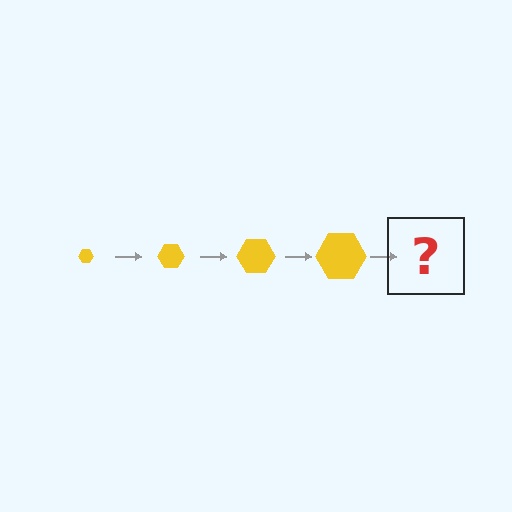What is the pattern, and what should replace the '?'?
The pattern is that the hexagon gets progressively larger each step. The '?' should be a yellow hexagon, larger than the previous one.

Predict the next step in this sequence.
The next step is a yellow hexagon, larger than the previous one.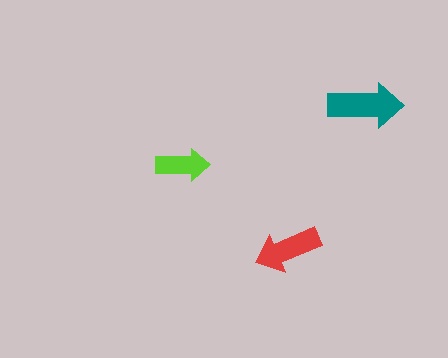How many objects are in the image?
There are 3 objects in the image.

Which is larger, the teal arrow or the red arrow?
The teal one.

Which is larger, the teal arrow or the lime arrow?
The teal one.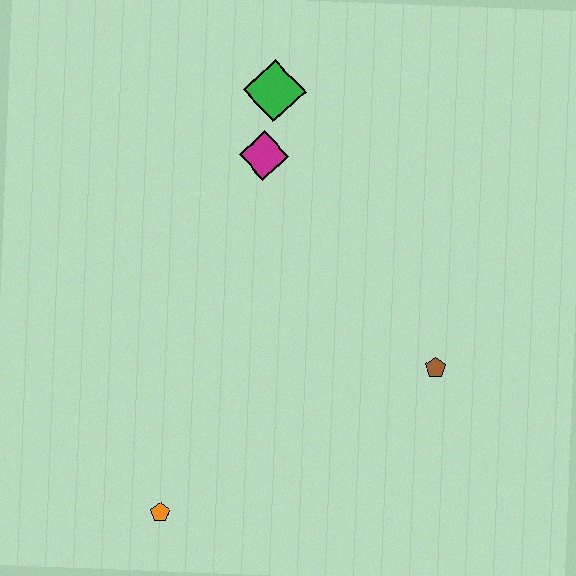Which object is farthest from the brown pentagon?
The green diamond is farthest from the brown pentagon.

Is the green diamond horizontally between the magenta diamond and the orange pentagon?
No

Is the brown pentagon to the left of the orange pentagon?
No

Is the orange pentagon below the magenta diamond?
Yes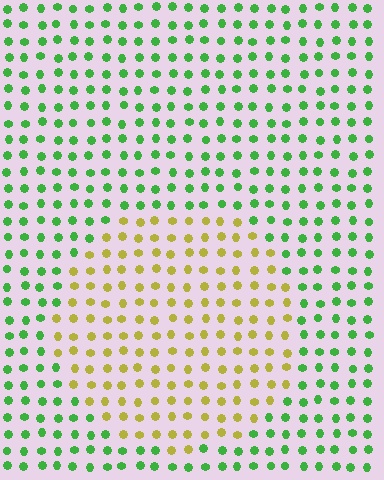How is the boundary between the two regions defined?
The boundary is defined purely by a slight shift in hue (about 62 degrees). Spacing, size, and orientation are identical on both sides.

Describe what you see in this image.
The image is filled with small green elements in a uniform arrangement. A circle-shaped region is visible where the elements are tinted to a slightly different hue, forming a subtle color boundary.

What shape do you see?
I see a circle.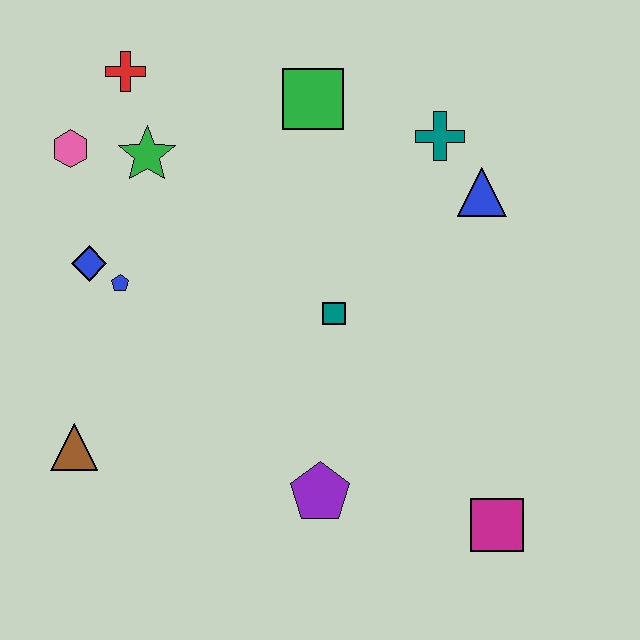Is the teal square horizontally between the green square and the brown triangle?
No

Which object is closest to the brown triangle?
The blue pentagon is closest to the brown triangle.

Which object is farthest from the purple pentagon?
The red cross is farthest from the purple pentagon.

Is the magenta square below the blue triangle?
Yes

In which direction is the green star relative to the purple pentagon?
The green star is above the purple pentagon.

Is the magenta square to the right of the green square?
Yes